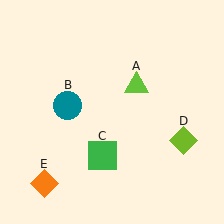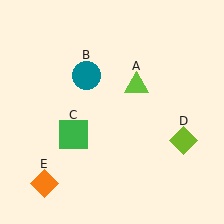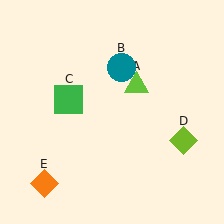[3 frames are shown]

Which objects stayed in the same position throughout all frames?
Lime triangle (object A) and lime diamond (object D) and orange diamond (object E) remained stationary.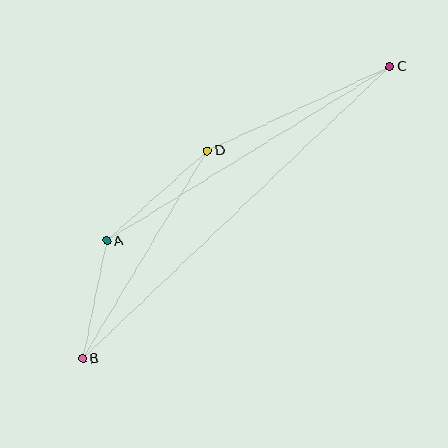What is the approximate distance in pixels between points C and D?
The distance between C and D is approximately 201 pixels.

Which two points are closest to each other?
Points A and B are closest to each other.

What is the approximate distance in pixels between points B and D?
The distance between B and D is approximately 242 pixels.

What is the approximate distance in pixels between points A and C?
The distance between A and C is approximately 332 pixels.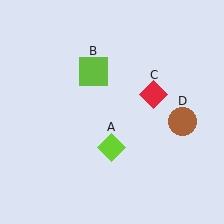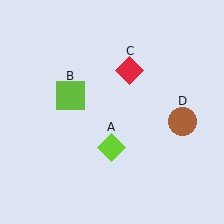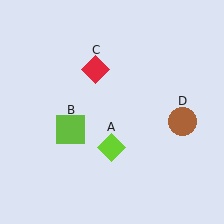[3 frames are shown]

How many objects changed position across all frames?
2 objects changed position: lime square (object B), red diamond (object C).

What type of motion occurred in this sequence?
The lime square (object B), red diamond (object C) rotated counterclockwise around the center of the scene.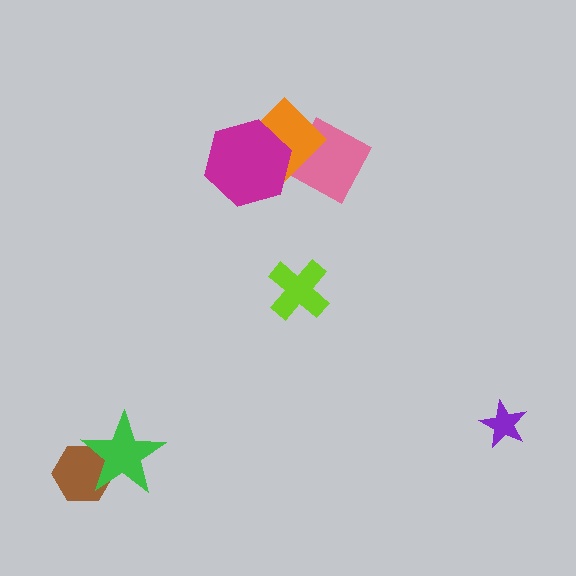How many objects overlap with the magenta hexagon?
1 object overlaps with the magenta hexagon.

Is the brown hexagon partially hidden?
Yes, it is partially covered by another shape.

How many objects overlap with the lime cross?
0 objects overlap with the lime cross.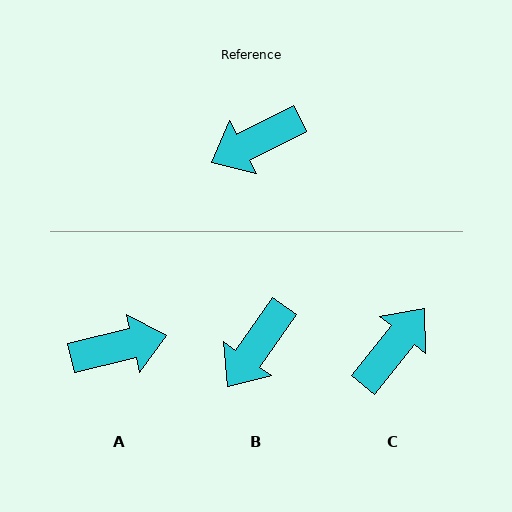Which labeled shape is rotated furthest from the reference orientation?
A, about 167 degrees away.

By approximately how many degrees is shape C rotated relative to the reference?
Approximately 155 degrees clockwise.